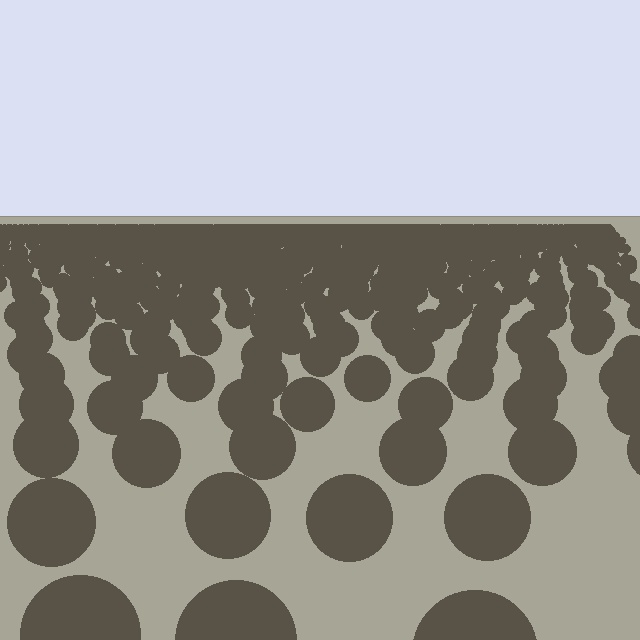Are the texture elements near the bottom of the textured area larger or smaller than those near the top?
Larger. Near the bottom, elements are closer to the viewer and appear at a bigger on-screen size.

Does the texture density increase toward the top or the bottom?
Density increases toward the top.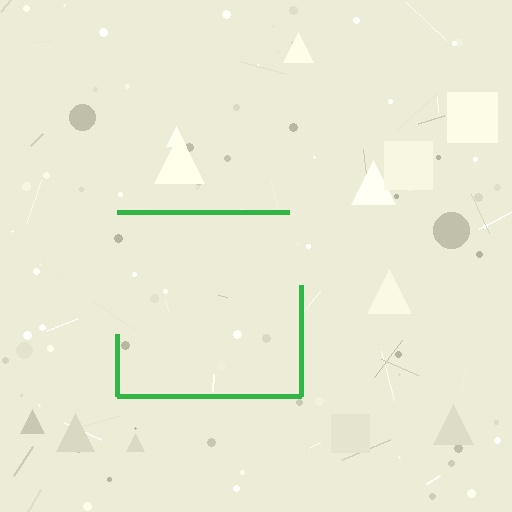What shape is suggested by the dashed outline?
The dashed outline suggests a square.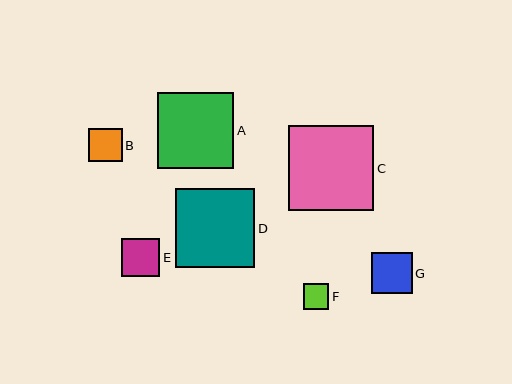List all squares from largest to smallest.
From largest to smallest: C, D, A, G, E, B, F.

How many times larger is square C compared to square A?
Square C is approximately 1.1 times the size of square A.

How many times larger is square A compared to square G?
Square A is approximately 1.9 times the size of square G.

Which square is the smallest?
Square F is the smallest with a size of approximately 26 pixels.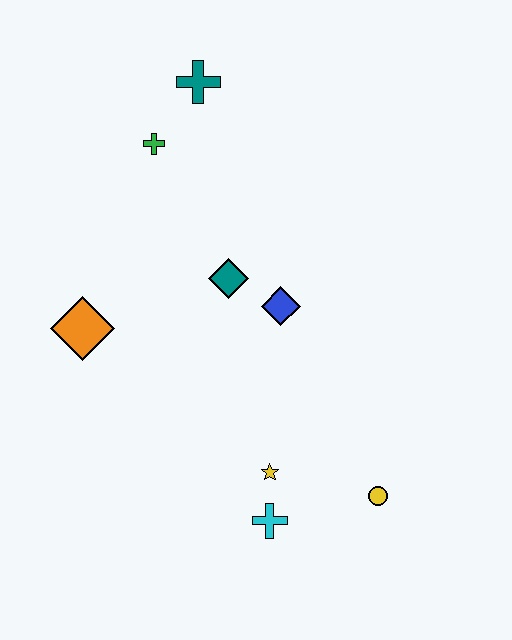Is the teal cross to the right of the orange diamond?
Yes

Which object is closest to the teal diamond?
The blue diamond is closest to the teal diamond.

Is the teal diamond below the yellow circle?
No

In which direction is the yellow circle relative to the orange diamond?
The yellow circle is to the right of the orange diamond.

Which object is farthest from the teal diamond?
The yellow circle is farthest from the teal diamond.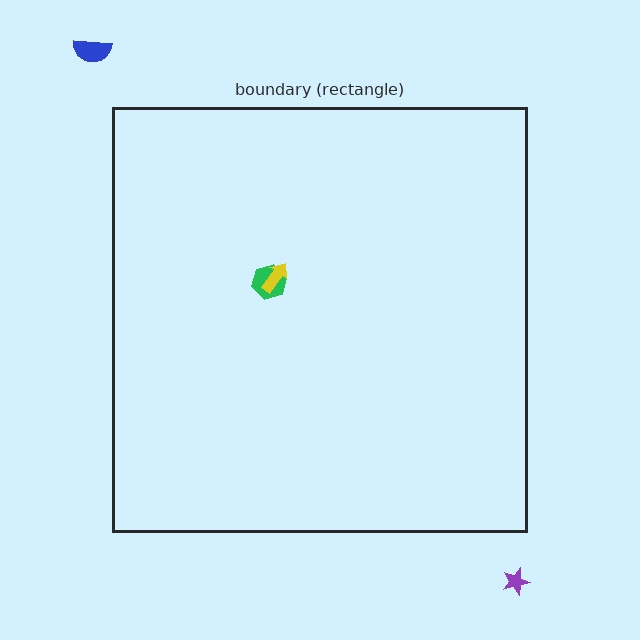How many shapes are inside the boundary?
2 inside, 2 outside.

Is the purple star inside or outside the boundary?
Outside.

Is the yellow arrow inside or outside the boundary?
Inside.